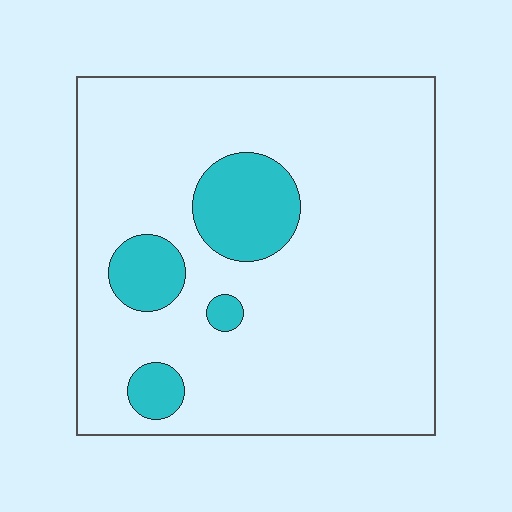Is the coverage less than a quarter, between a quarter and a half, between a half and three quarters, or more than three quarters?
Less than a quarter.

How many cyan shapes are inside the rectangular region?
4.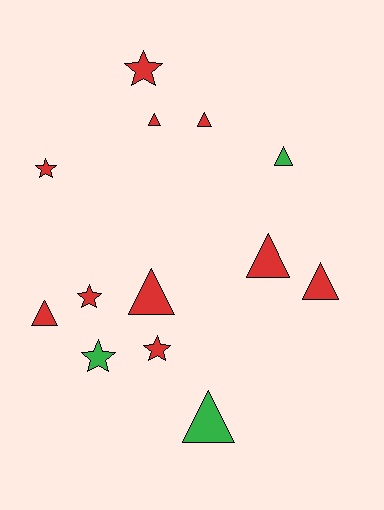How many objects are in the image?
There are 13 objects.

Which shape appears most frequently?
Triangle, with 8 objects.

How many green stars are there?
There is 1 green star.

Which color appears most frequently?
Red, with 10 objects.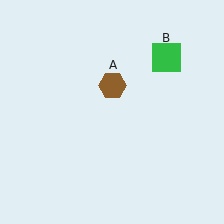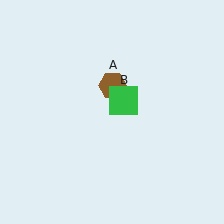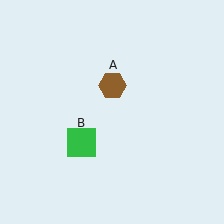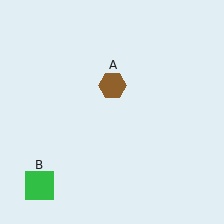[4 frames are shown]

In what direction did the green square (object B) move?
The green square (object B) moved down and to the left.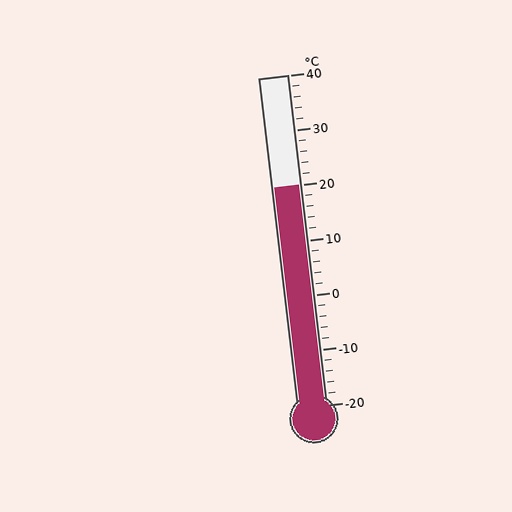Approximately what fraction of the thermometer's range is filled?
The thermometer is filled to approximately 65% of its range.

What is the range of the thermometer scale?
The thermometer scale ranges from -20°C to 40°C.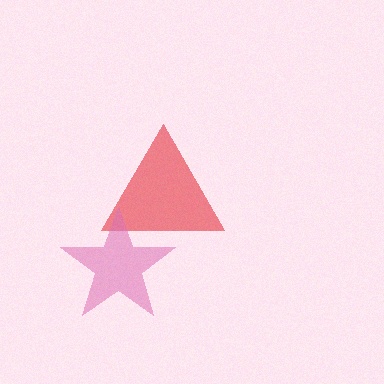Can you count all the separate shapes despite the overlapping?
Yes, there are 2 separate shapes.